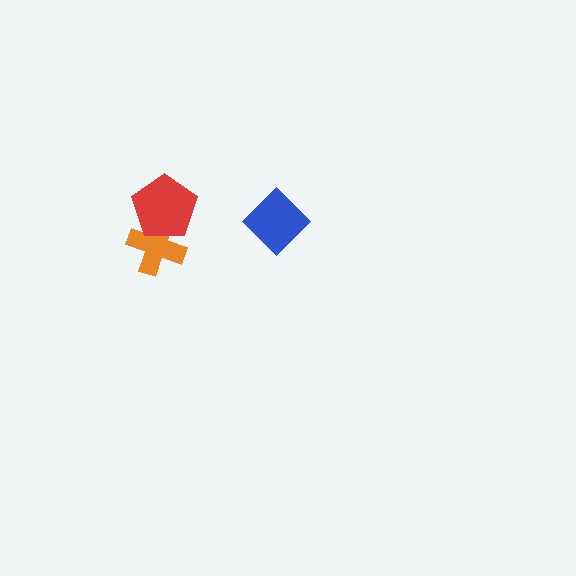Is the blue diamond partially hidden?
No, no other shape covers it.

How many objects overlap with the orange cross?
1 object overlaps with the orange cross.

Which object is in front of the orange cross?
The red pentagon is in front of the orange cross.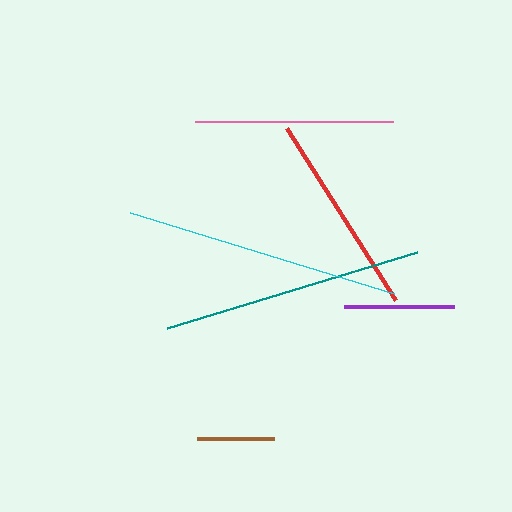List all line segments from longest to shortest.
From longest to shortest: cyan, teal, red, pink, purple, brown.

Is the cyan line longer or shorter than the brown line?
The cyan line is longer than the brown line.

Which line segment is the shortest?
The brown line is the shortest at approximately 77 pixels.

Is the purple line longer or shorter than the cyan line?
The cyan line is longer than the purple line.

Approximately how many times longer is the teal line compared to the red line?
The teal line is approximately 1.3 times the length of the red line.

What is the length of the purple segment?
The purple segment is approximately 109 pixels long.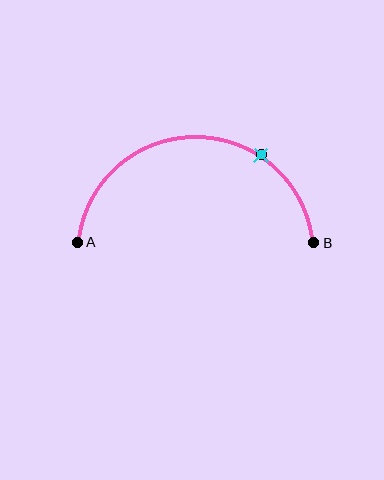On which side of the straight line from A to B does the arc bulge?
The arc bulges above the straight line connecting A and B.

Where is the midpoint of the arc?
The arc midpoint is the point on the curve farthest from the straight line joining A and B. It sits above that line.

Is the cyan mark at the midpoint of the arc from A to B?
No. The cyan mark lies on the arc but is closer to endpoint B. The arc midpoint would be at the point on the curve equidistant along the arc from both A and B.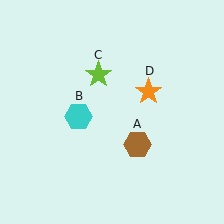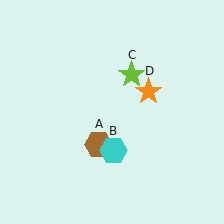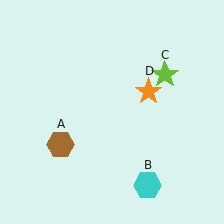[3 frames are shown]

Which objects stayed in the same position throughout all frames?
Orange star (object D) remained stationary.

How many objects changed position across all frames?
3 objects changed position: brown hexagon (object A), cyan hexagon (object B), lime star (object C).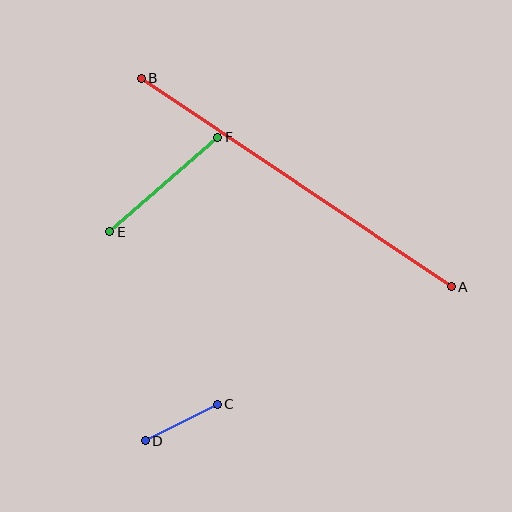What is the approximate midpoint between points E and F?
The midpoint is at approximately (164, 185) pixels.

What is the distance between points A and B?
The distance is approximately 374 pixels.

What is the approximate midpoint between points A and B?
The midpoint is at approximately (296, 183) pixels.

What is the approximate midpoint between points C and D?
The midpoint is at approximately (181, 423) pixels.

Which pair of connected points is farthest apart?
Points A and B are farthest apart.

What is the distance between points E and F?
The distance is approximately 144 pixels.